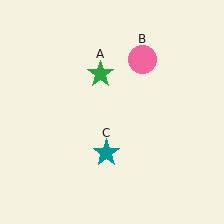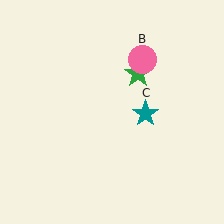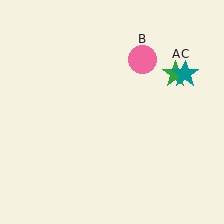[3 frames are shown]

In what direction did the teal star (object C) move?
The teal star (object C) moved up and to the right.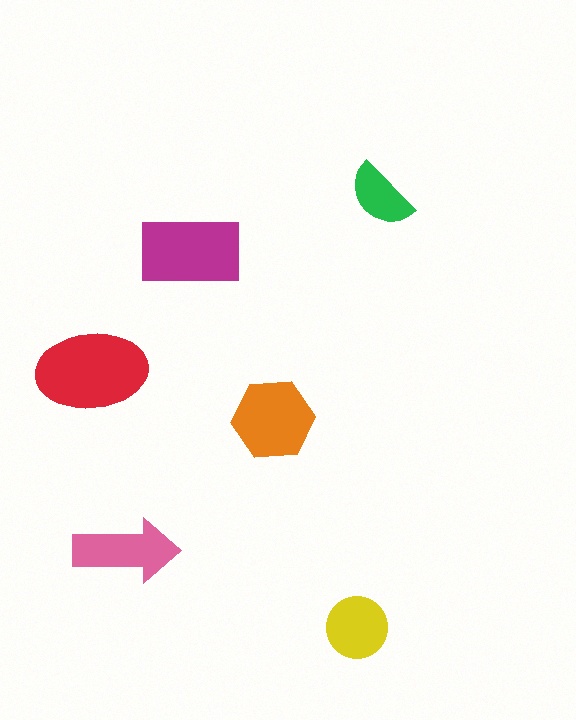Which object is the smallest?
The green semicircle.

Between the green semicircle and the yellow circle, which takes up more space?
The yellow circle.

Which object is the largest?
The red ellipse.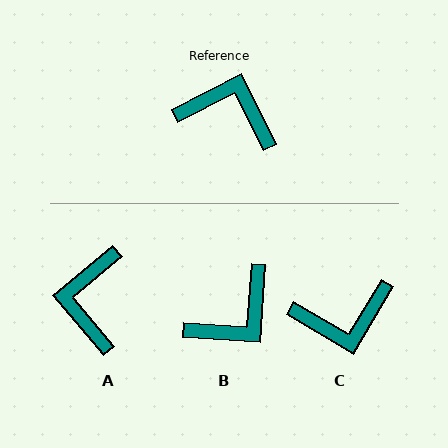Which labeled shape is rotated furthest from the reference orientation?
C, about 147 degrees away.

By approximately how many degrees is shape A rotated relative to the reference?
Approximately 103 degrees counter-clockwise.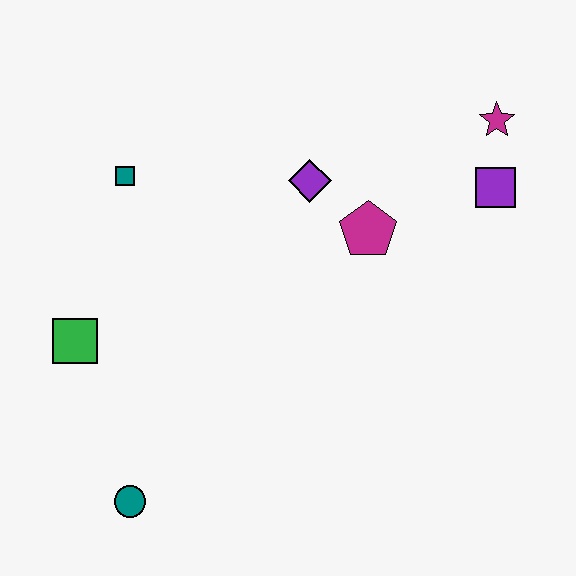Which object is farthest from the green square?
The magenta star is farthest from the green square.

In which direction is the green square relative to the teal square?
The green square is below the teal square.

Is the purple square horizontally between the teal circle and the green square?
No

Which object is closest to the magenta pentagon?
The purple diamond is closest to the magenta pentagon.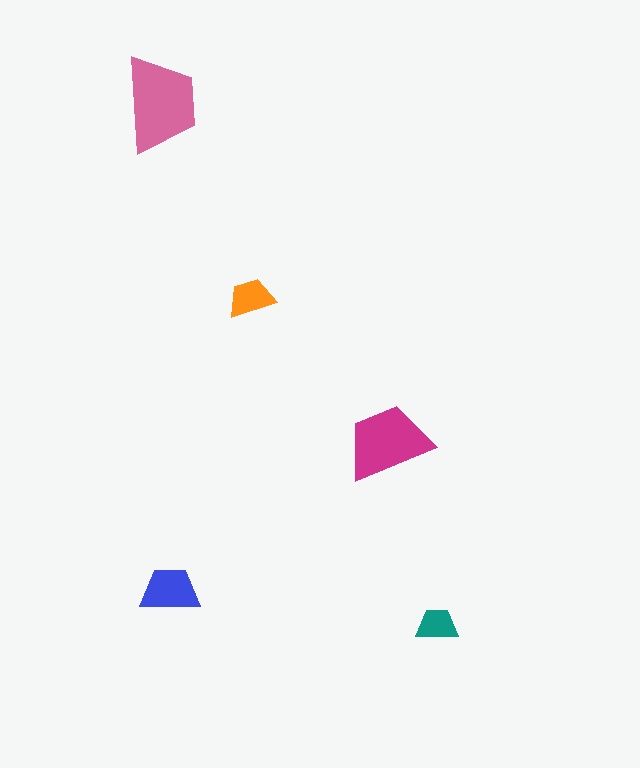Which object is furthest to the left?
The pink trapezoid is leftmost.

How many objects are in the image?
There are 5 objects in the image.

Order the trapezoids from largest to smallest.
the pink one, the magenta one, the blue one, the orange one, the teal one.